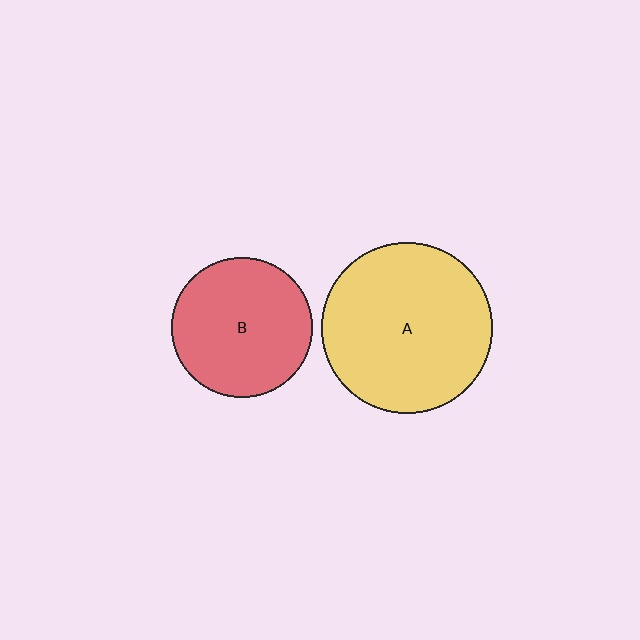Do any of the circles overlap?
No, none of the circles overlap.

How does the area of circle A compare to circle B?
Approximately 1.5 times.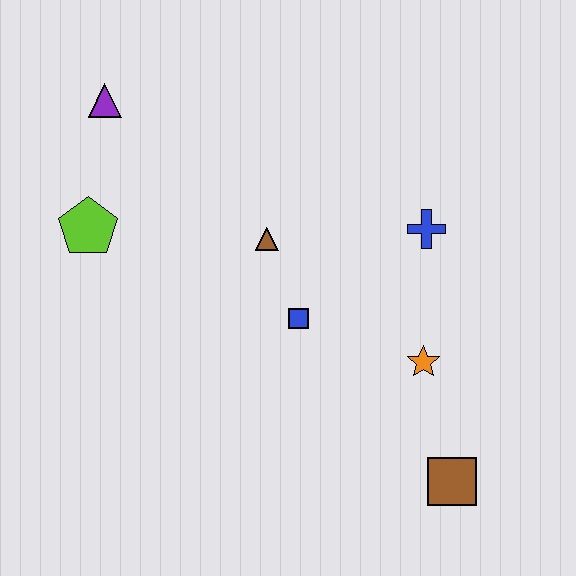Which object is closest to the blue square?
The brown triangle is closest to the blue square.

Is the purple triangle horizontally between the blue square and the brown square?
No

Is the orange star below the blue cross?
Yes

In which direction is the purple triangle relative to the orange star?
The purple triangle is to the left of the orange star.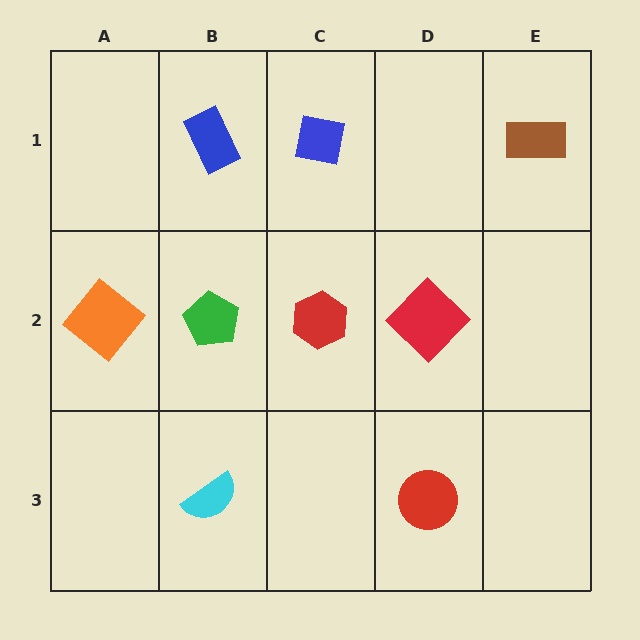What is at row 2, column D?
A red diamond.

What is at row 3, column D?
A red circle.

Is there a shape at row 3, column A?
No, that cell is empty.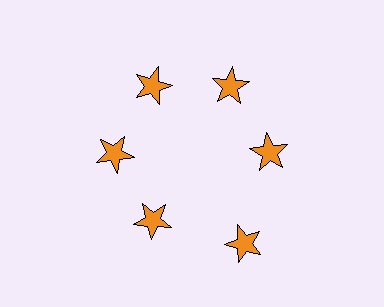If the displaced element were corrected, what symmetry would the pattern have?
It would have 6-fold rotational symmetry — the pattern would map onto itself every 60 degrees.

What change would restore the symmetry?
The symmetry would be restored by moving it inward, back onto the ring so that all 6 stars sit at equal angles and equal distance from the center.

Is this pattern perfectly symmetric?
No. The 6 orange stars are arranged in a ring, but one element near the 5 o'clock position is pushed outward from the center, breaking the 6-fold rotational symmetry.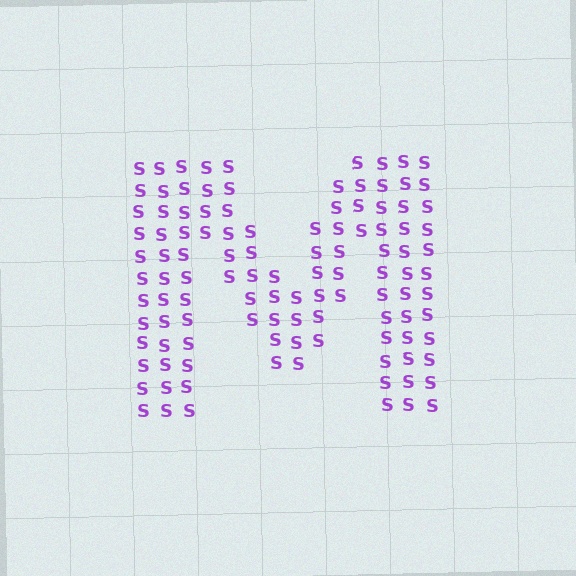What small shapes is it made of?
It is made of small letter S's.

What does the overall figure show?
The overall figure shows the letter M.